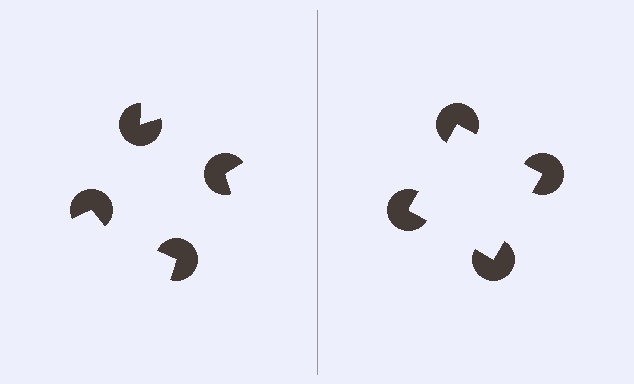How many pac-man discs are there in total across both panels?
8 — 4 on each side.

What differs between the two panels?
The pac-man discs are positioned identically on both sides; only the wedge orientations differ. On the right they align to a square; on the left they are misaligned.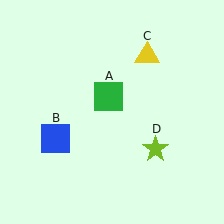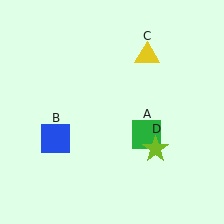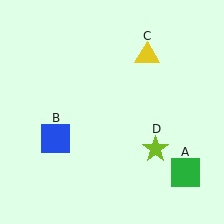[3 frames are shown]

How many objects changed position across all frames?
1 object changed position: green square (object A).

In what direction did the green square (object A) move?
The green square (object A) moved down and to the right.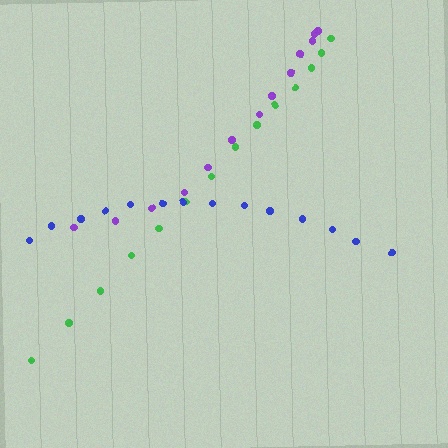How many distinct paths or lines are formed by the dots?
There are 3 distinct paths.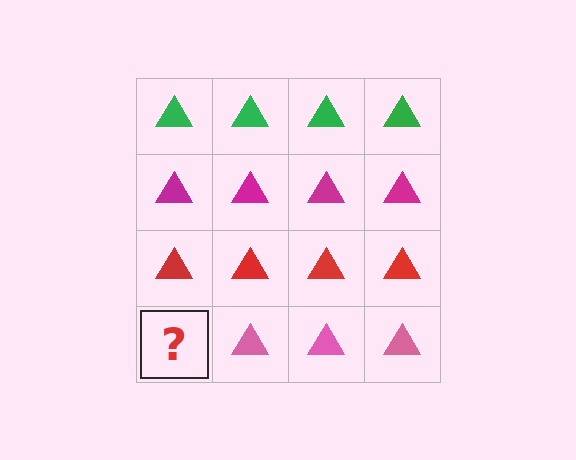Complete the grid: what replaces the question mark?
The question mark should be replaced with a pink triangle.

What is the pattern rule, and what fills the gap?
The rule is that each row has a consistent color. The gap should be filled with a pink triangle.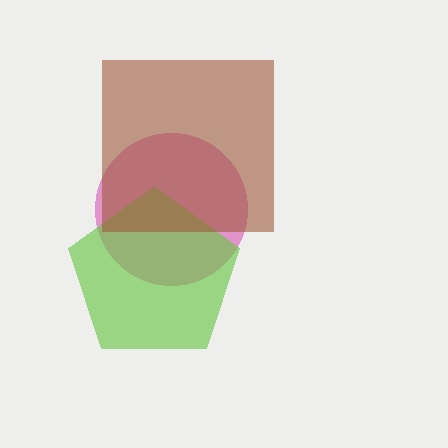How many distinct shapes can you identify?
There are 3 distinct shapes: a pink circle, a lime pentagon, a brown square.